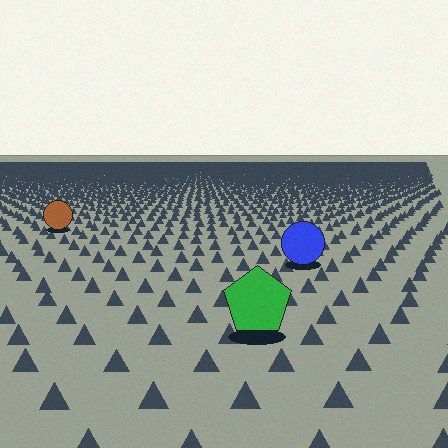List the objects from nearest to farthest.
From nearest to farthest: the green pentagon, the blue circle, the brown circle.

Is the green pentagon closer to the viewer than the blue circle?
Yes. The green pentagon is closer — you can tell from the texture gradient: the ground texture is coarser near it.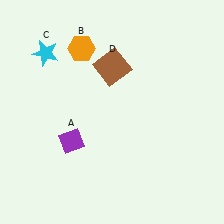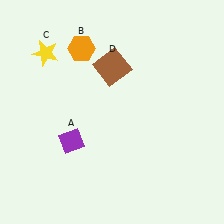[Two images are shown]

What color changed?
The star (C) changed from cyan in Image 1 to yellow in Image 2.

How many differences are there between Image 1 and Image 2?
There is 1 difference between the two images.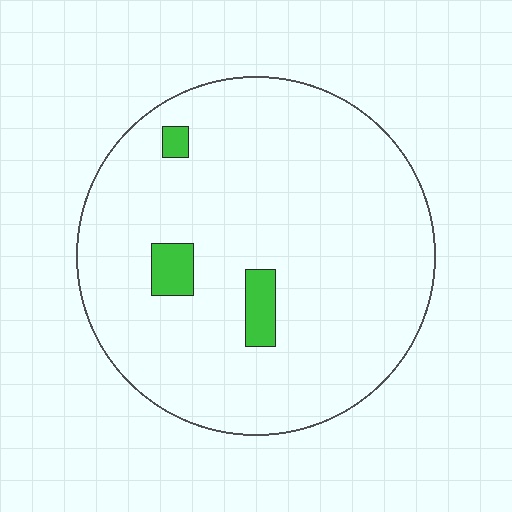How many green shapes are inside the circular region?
3.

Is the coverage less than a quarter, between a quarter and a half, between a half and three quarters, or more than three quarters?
Less than a quarter.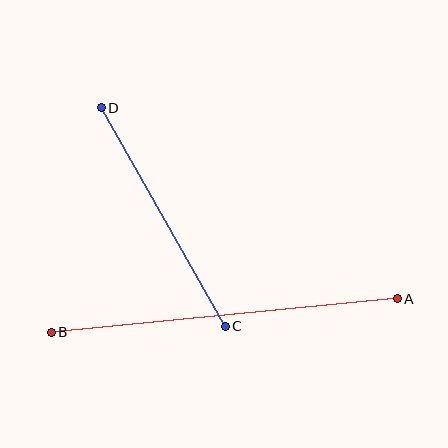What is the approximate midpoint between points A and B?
The midpoint is at approximately (224, 315) pixels.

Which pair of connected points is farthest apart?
Points A and B are farthest apart.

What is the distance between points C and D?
The distance is approximately 251 pixels.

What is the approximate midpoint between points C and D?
The midpoint is at approximately (163, 217) pixels.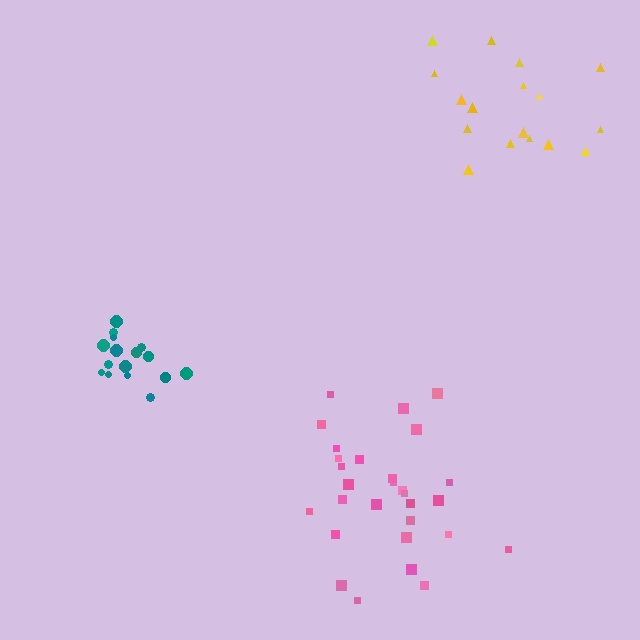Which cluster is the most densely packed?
Teal.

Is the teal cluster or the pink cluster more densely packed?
Teal.